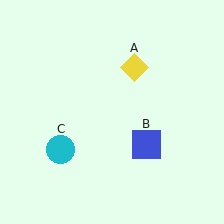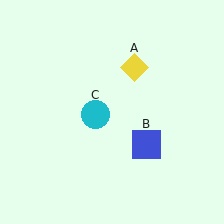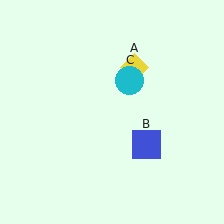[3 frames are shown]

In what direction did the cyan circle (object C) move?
The cyan circle (object C) moved up and to the right.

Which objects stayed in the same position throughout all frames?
Yellow diamond (object A) and blue square (object B) remained stationary.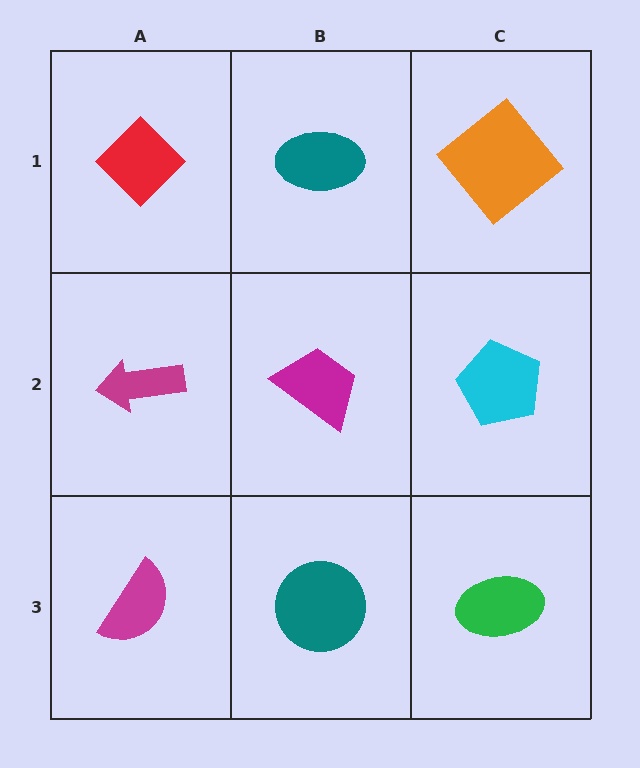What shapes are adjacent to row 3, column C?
A cyan pentagon (row 2, column C), a teal circle (row 3, column B).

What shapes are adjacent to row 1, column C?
A cyan pentagon (row 2, column C), a teal ellipse (row 1, column B).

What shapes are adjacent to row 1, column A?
A magenta arrow (row 2, column A), a teal ellipse (row 1, column B).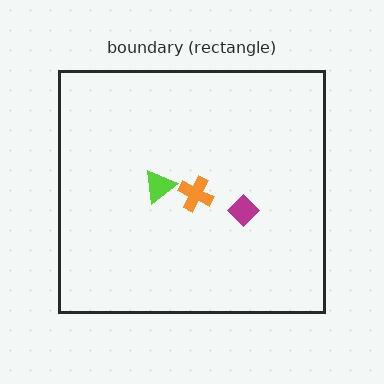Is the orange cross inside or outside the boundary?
Inside.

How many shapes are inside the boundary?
3 inside, 0 outside.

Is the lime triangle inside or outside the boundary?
Inside.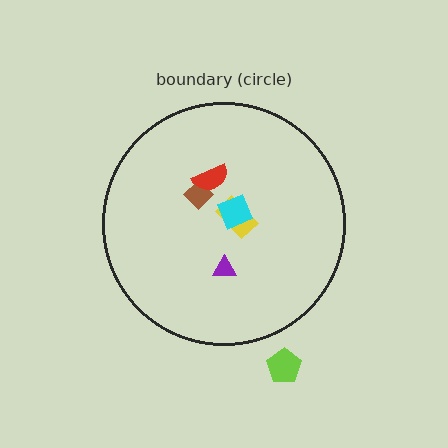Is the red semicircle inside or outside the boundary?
Inside.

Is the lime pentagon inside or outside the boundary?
Outside.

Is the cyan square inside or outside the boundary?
Inside.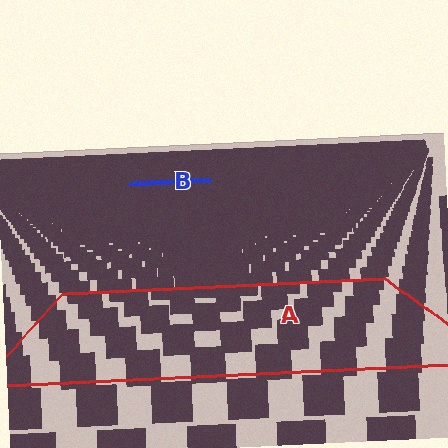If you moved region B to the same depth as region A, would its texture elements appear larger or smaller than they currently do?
They would appear larger. At a closer depth, the same texture elements are projected at a bigger on-screen size.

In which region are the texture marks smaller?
The texture marks are smaller in region B, because it is farther away.